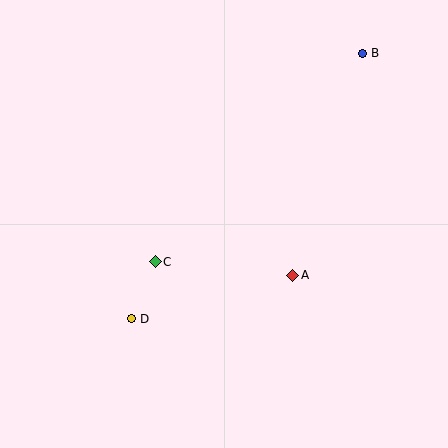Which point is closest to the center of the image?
Point C at (155, 262) is closest to the center.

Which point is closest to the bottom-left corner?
Point D is closest to the bottom-left corner.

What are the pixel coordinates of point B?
Point B is at (363, 53).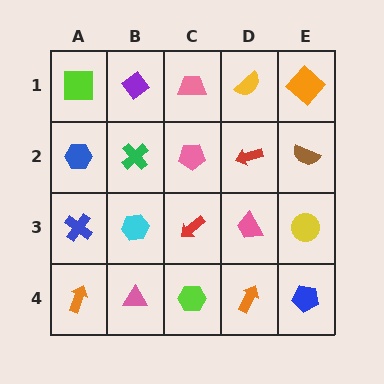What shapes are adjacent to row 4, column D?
A pink trapezoid (row 3, column D), a lime hexagon (row 4, column C), a blue pentagon (row 4, column E).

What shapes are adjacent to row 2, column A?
A lime square (row 1, column A), a blue cross (row 3, column A), a green cross (row 2, column B).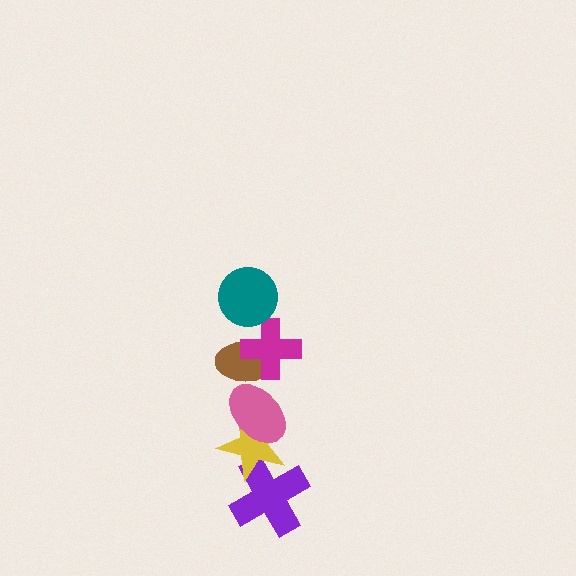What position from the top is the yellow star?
The yellow star is 5th from the top.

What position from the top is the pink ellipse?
The pink ellipse is 4th from the top.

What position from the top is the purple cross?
The purple cross is 6th from the top.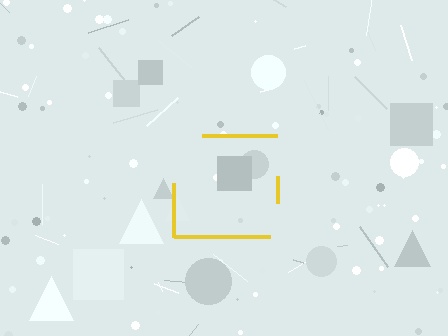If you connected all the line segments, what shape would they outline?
They would outline a square.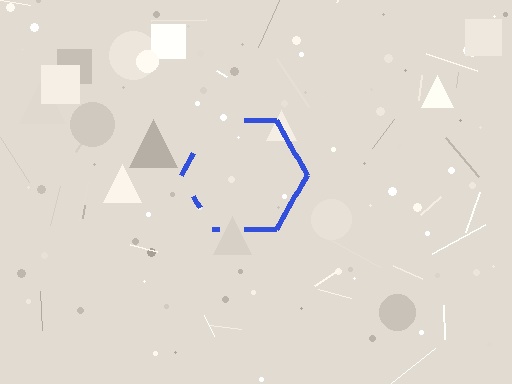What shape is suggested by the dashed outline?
The dashed outline suggests a hexagon.